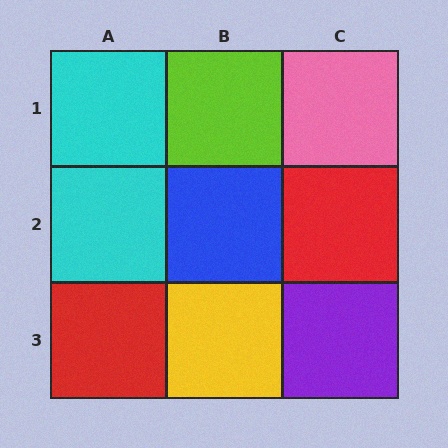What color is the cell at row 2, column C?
Red.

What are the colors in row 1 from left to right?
Cyan, lime, pink.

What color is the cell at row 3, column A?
Red.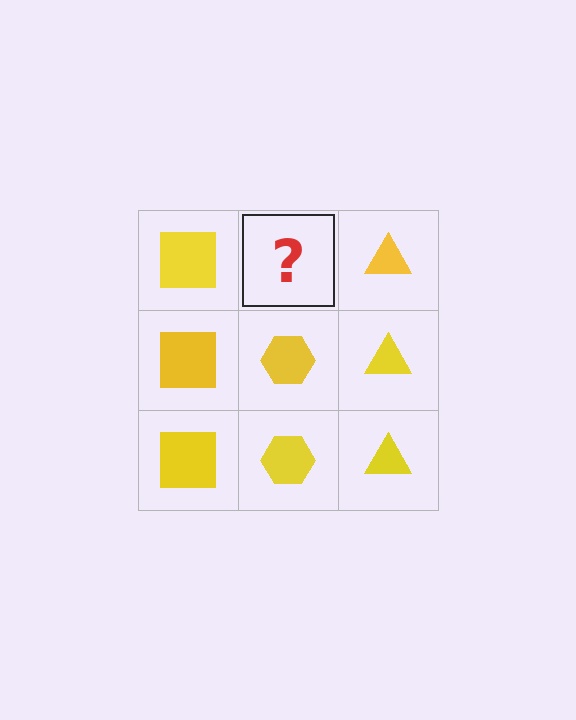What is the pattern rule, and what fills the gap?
The rule is that each column has a consistent shape. The gap should be filled with a yellow hexagon.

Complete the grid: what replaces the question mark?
The question mark should be replaced with a yellow hexagon.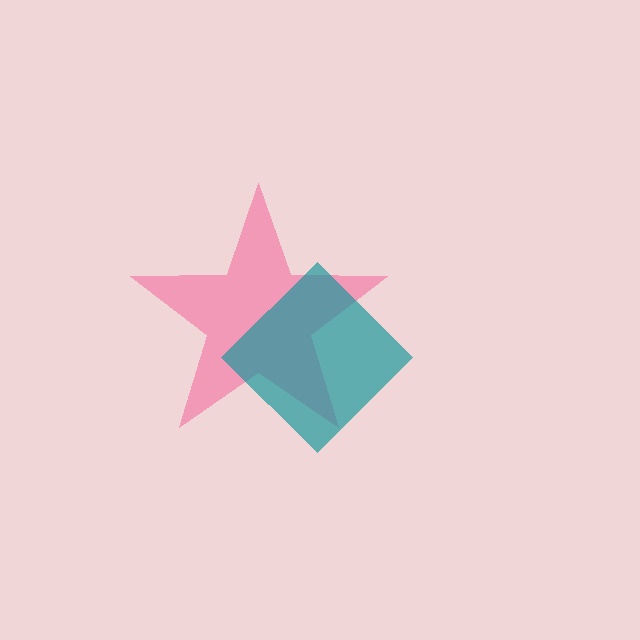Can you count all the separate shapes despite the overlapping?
Yes, there are 2 separate shapes.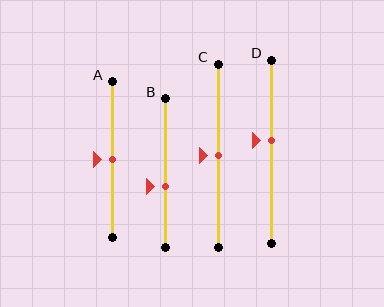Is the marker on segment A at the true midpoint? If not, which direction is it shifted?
Yes, the marker on segment A is at the true midpoint.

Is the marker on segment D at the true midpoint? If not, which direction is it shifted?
No, the marker on segment D is shifted upward by about 6% of the segment length.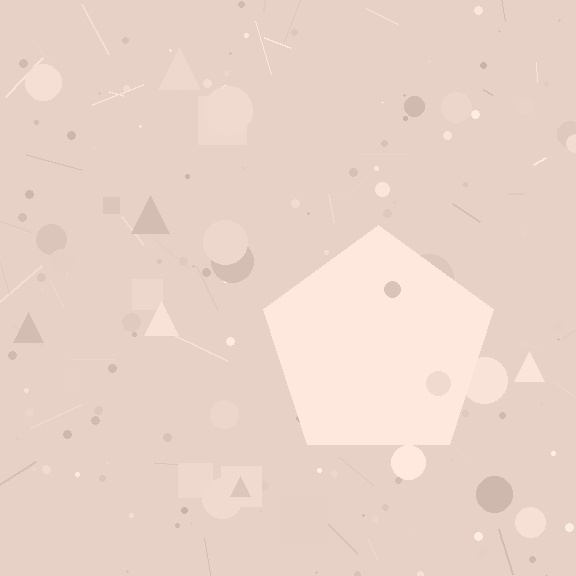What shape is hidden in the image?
A pentagon is hidden in the image.